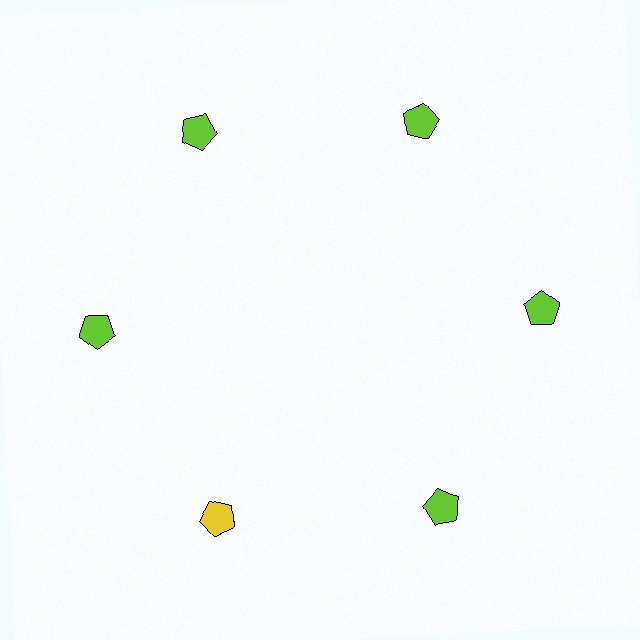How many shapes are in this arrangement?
There are 6 shapes arranged in a ring pattern.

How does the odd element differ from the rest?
It has a different color: yellow instead of lime.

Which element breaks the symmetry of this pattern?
The yellow pentagon at roughly the 7 o'clock position breaks the symmetry. All other shapes are lime pentagons.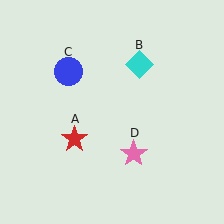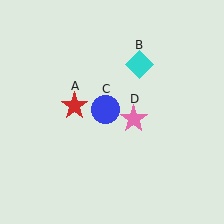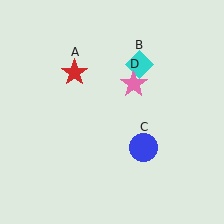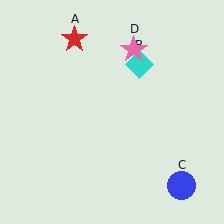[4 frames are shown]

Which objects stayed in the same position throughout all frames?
Cyan diamond (object B) remained stationary.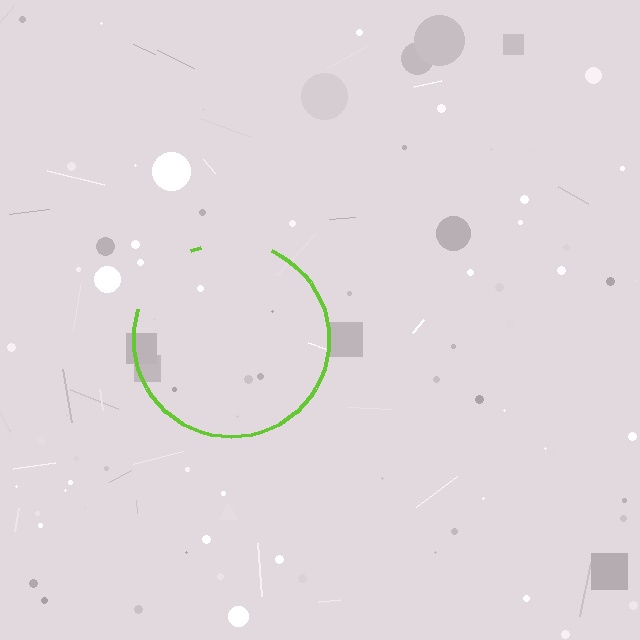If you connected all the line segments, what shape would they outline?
They would outline a circle.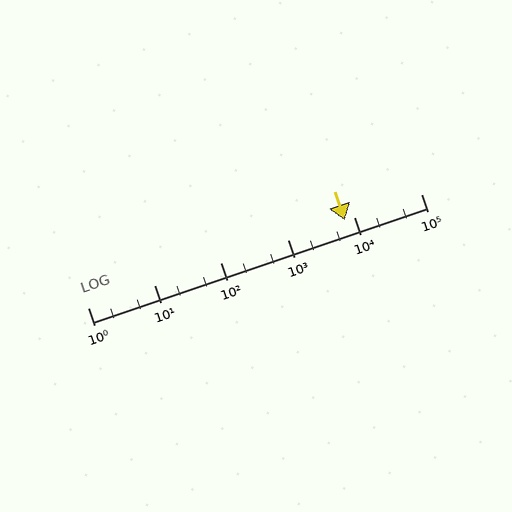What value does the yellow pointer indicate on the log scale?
The pointer indicates approximately 7200.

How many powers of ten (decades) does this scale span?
The scale spans 5 decades, from 1 to 100000.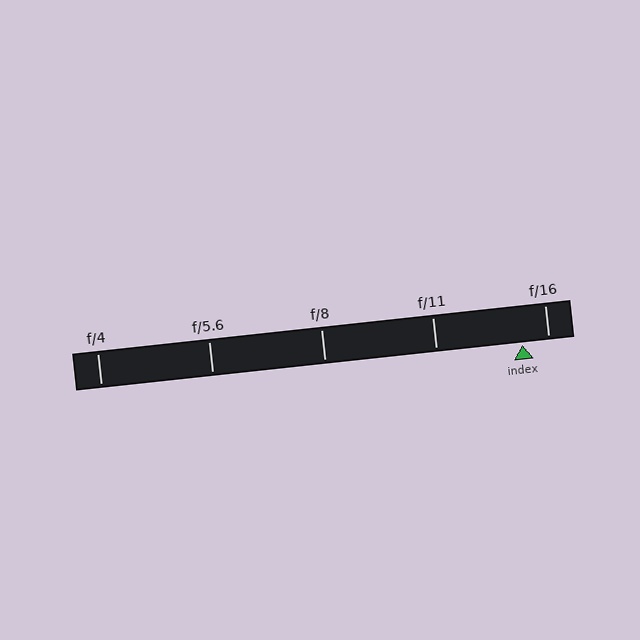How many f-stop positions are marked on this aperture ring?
There are 5 f-stop positions marked.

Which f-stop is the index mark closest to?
The index mark is closest to f/16.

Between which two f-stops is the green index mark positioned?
The index mark is between f/11 and f/16.